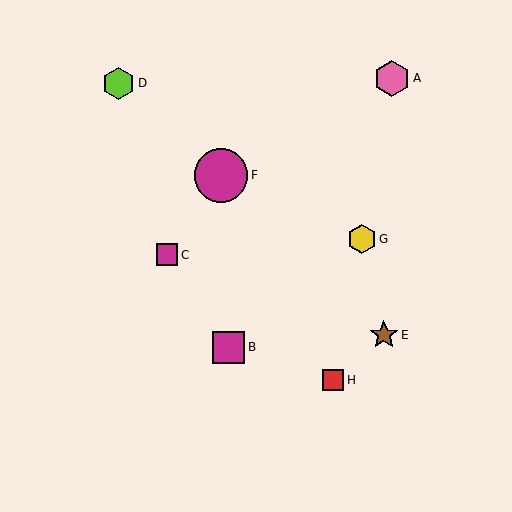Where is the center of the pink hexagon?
The center of the pink hexagon is at (392, 78).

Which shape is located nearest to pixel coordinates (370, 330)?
The brown star (labeled E) at (384, 335) is nearest to that location.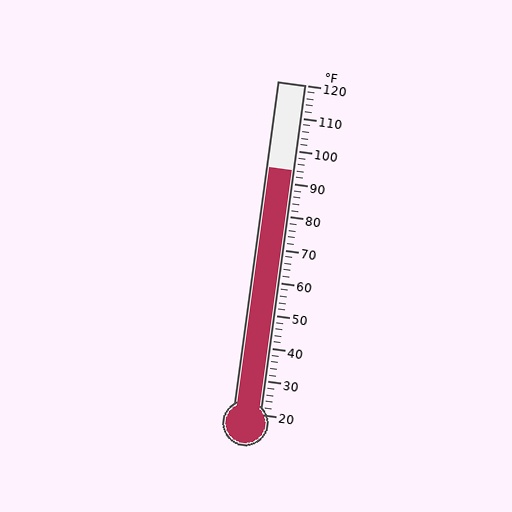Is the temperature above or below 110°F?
The temperature is below 110°F.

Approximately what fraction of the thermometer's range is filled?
The thermometer is filled to approximately 75% of its range.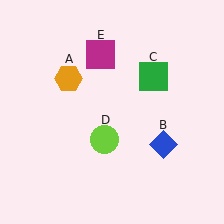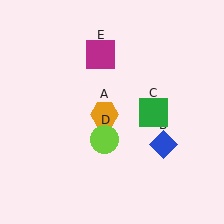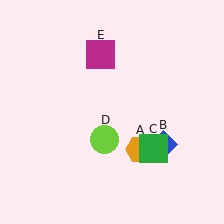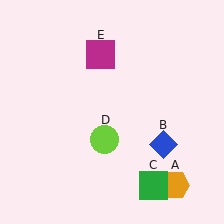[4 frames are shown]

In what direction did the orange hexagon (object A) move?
The orange hexagon (object A) moved down and to the right.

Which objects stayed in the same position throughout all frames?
Blue diamond (object B) and lime circle (object D) and magenta square (object E) remained stationary.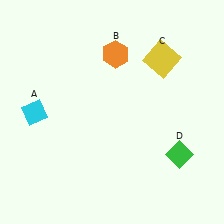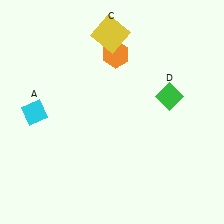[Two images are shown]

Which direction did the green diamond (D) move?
The green diamond (D) moved up.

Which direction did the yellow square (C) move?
The yellow square (C) moved left.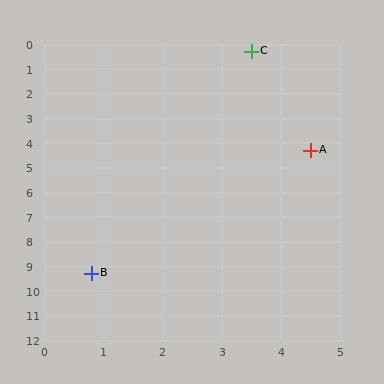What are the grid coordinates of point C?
Point C is at approximately (3.5, 0.3).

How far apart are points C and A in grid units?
Points C and A are about 4.1 grid units apart.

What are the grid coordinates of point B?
Point B is at approximately (0.8, 9.3).